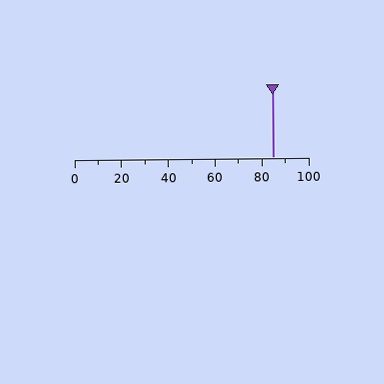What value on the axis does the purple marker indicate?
The marker indicates approximately 85.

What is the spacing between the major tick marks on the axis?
The major ticks are spaced 20 apart.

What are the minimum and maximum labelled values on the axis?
The axis runs from 0 to 100.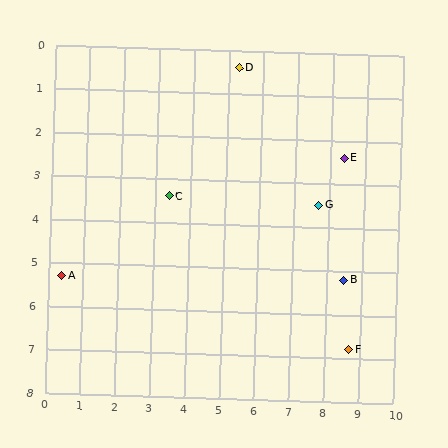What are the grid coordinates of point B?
Point B is at approximately (8.5, 5.2).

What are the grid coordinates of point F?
Point F is at approximately (8.7, 6.8).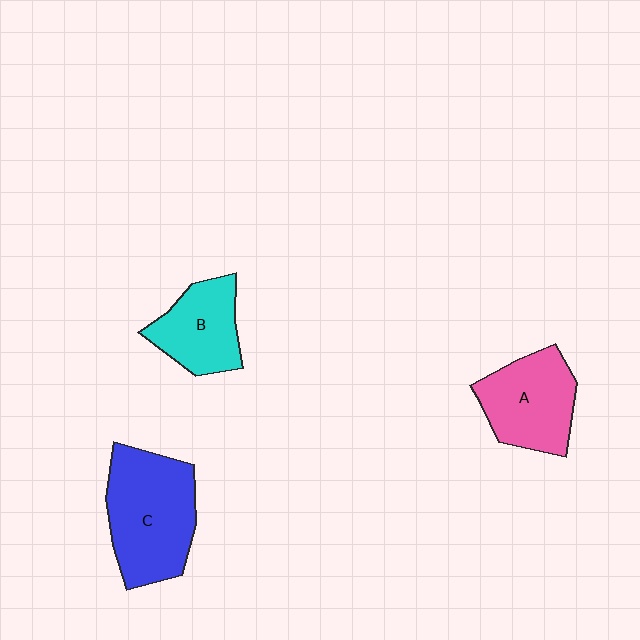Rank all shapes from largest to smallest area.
From largest to smallest: C (blue), A (pink), B (cyan).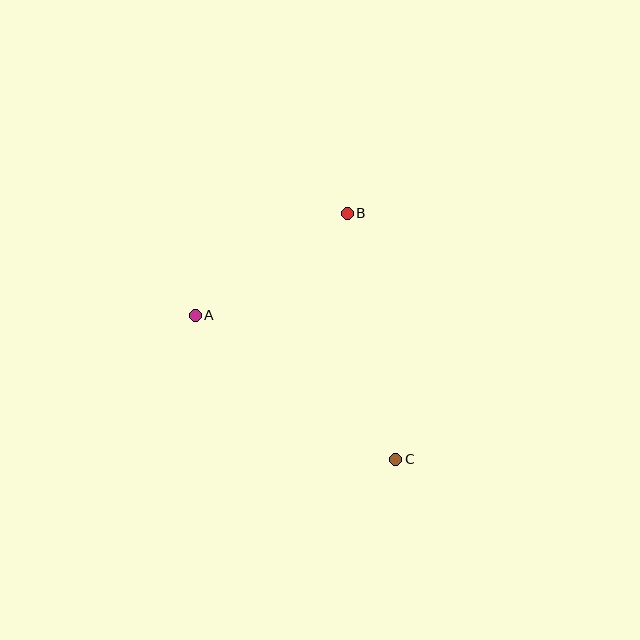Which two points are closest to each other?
Points A and B are closest to each other.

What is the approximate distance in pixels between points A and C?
The distance between A and C is approximately 247 pixels.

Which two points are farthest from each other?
Points B and C are farthest from each other.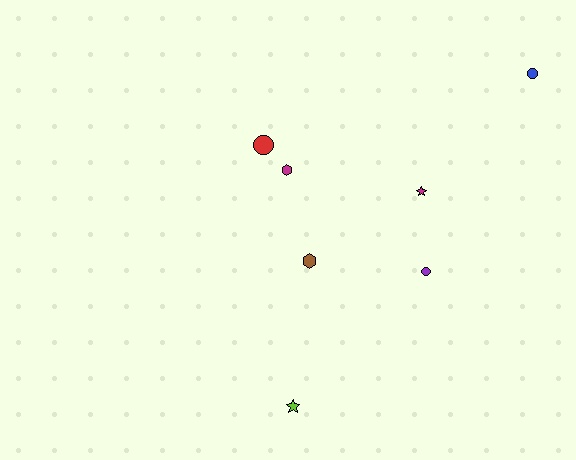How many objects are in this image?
There are 7 objects.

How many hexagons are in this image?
There are 2 hexagons.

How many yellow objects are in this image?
There are no yellow objects.